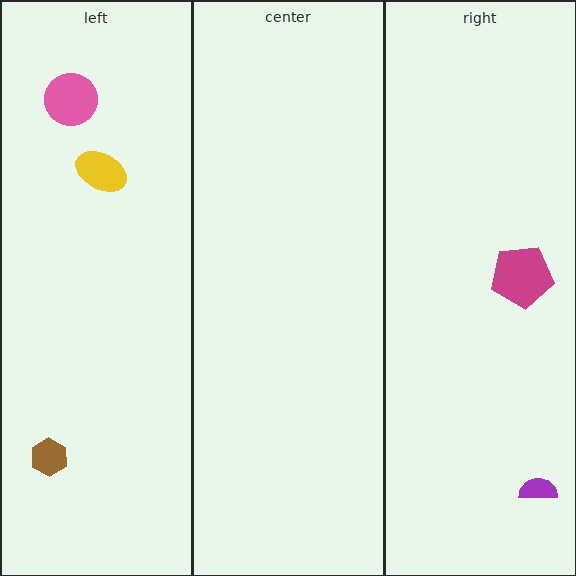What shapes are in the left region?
The pink circle, the brown hexagon, the yellow ellipse.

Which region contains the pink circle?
The left region.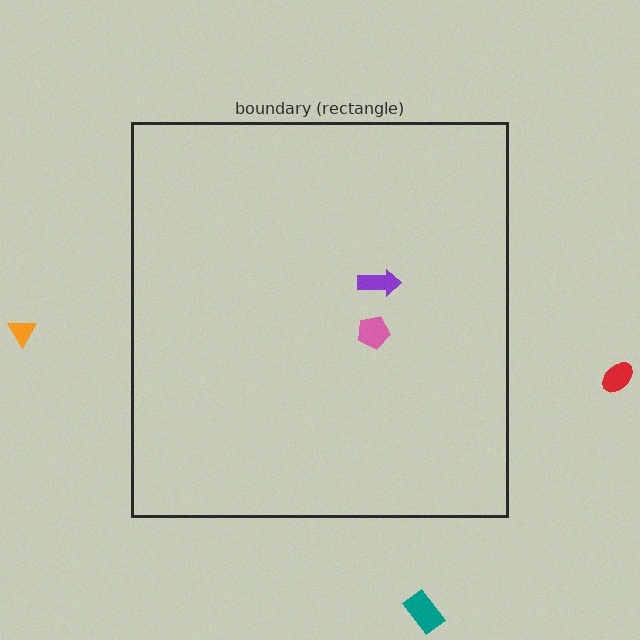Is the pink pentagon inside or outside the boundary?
Inside.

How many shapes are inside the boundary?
2 inside, 3 outside.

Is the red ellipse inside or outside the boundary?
Outside.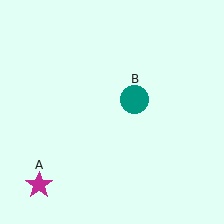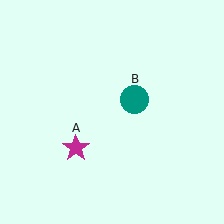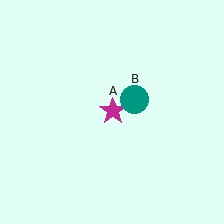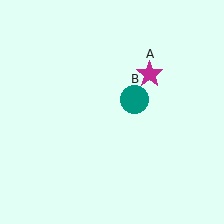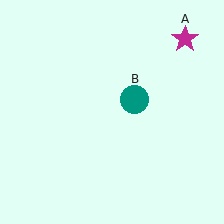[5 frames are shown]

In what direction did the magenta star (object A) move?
The magenta star (object A) moved up and to the right.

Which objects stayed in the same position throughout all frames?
Teal circle (object B) remained stationary.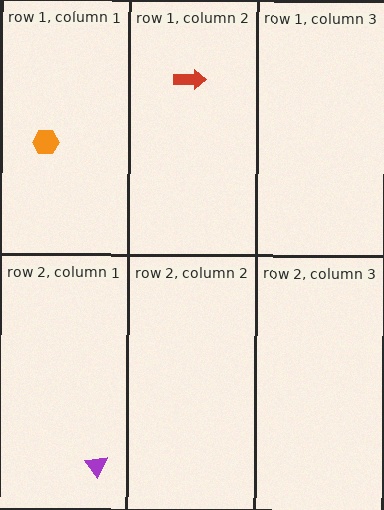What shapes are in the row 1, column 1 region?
The orange hexagon.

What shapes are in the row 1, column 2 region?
The red arrow.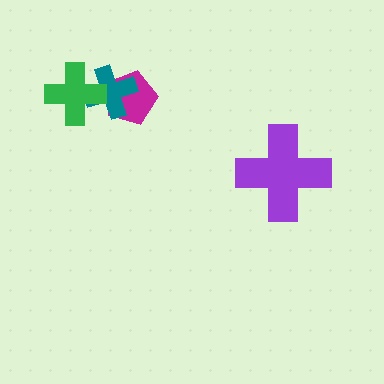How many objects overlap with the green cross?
1 object overlaps with the green cross.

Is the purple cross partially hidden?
No, no other shape covers it.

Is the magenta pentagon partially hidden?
Yes, it is partially covered by another shape.